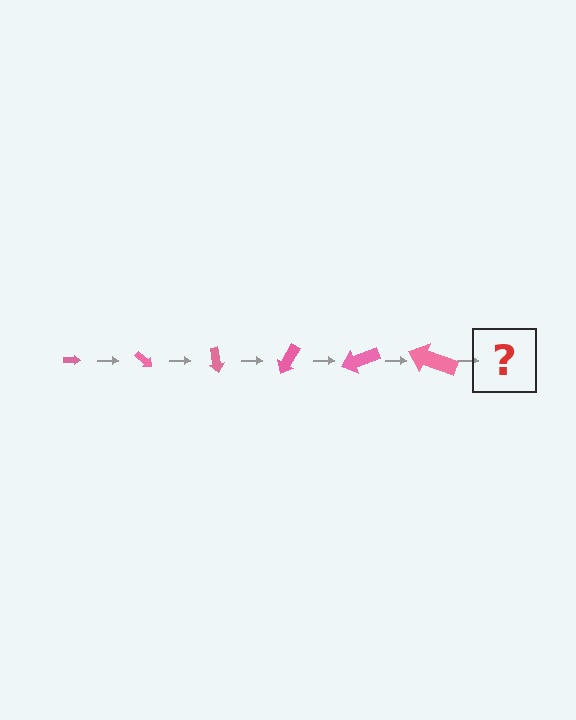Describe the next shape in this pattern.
It should be an arrow, larger than the previous one and rotated 240 degrees from the start.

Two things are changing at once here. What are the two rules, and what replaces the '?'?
The two rules are that the arrow grows larger each step and it rotates 40 degrees each step. The '?' should be an arrow, larger than the previous one and rotated 240 degrees from the start.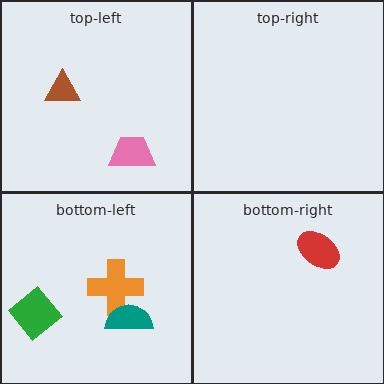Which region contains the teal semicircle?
The bottom-left region.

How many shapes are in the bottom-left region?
3.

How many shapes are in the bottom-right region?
1.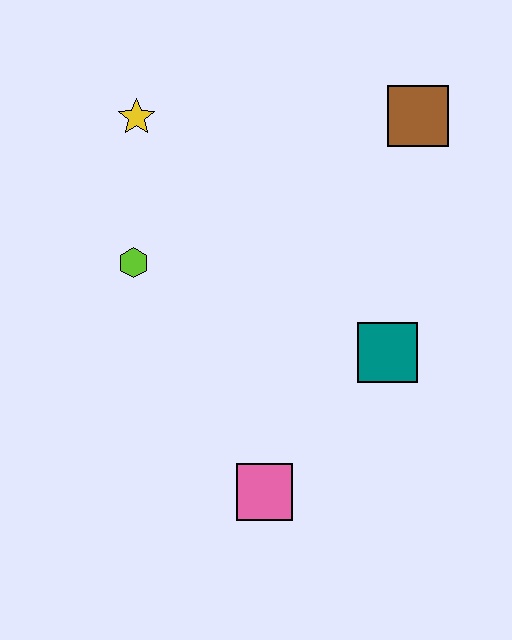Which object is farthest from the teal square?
The yellow star is farthest from the teal square.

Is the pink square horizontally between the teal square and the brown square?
No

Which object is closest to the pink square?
The teal square is closest to the pink square.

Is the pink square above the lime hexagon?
No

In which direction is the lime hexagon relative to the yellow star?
The lime hexagon is below the yellow star.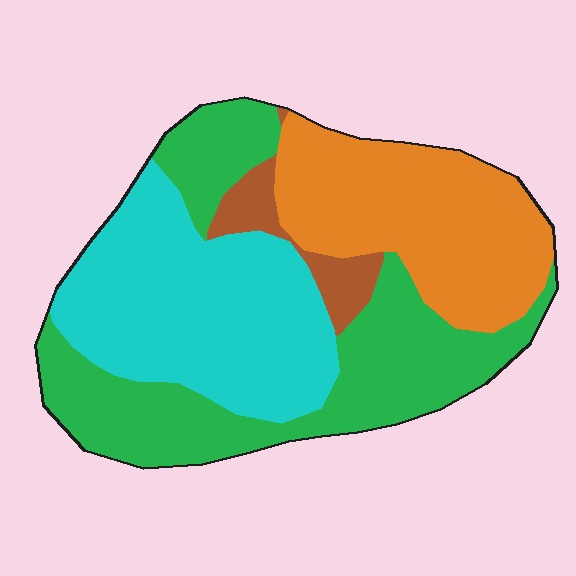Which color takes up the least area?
Brown, at roughly 5%.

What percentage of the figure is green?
Green covers roughly 35% of the figure.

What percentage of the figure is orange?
Orange takes up about one quarter (1/4) of the figure.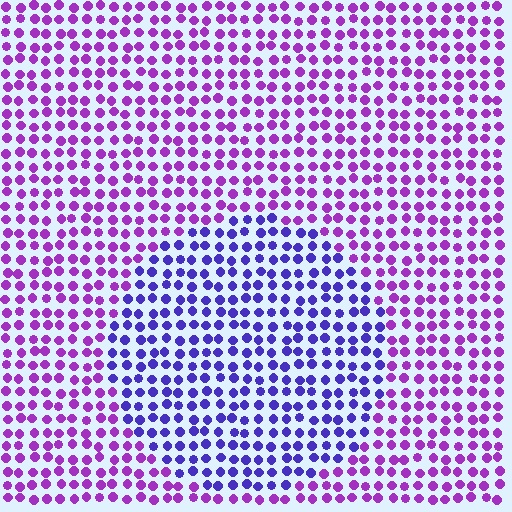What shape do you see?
I see a circle.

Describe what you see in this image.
The image is filled with small purple elements in a uniform arrangement. A circle-shaped region is visible where the elements are tinted to a slightly different hue, forming a subtle color boundary.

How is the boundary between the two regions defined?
The boundary is defined purely by a slight shift in hue (about 39 degrees). Spacing, size, and orientation are identical on both sides.